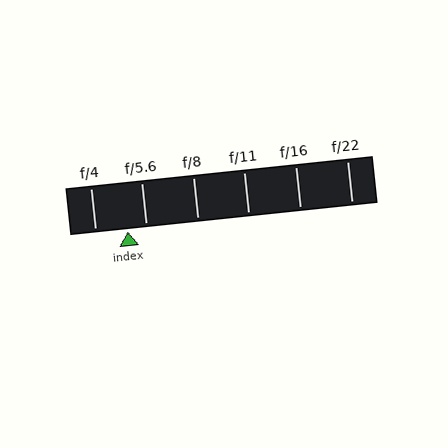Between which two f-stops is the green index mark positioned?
The index mark is between f/4 and f/5.6.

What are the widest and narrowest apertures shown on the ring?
The widest aperture shown is f/4 and the narrowest is f/22.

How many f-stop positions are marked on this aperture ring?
There are 6 f-stop positions marked.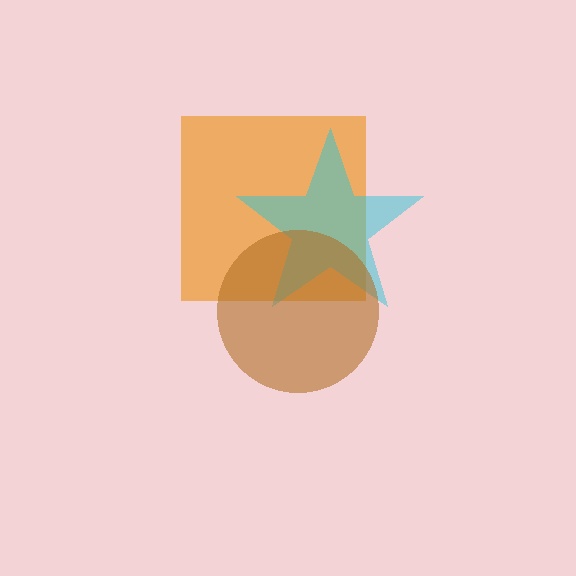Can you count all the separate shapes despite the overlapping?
Yes, there are 3 separate shapes.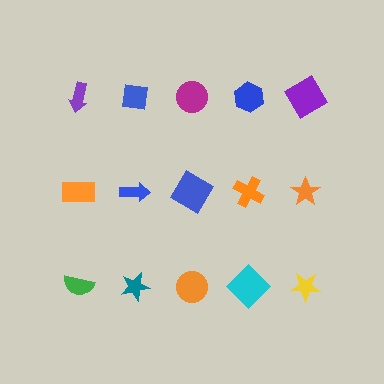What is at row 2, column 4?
An orange cross.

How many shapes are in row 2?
5 shapes.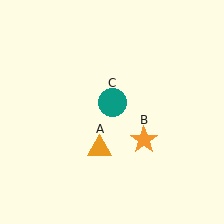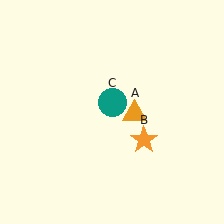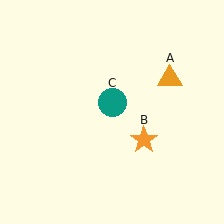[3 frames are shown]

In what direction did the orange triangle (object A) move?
The orange triangle (object A) moved up and to the right.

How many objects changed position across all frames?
1 object changed position: orange triangle (object A).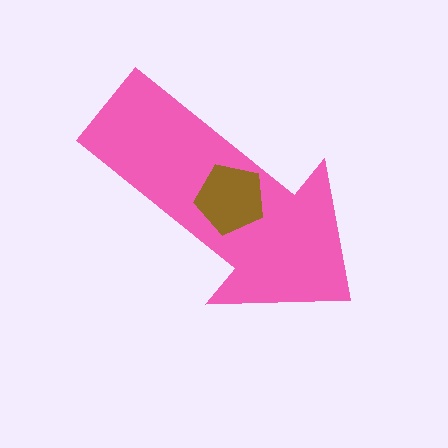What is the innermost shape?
The brown pentagon.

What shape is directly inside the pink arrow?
The brown pentagon.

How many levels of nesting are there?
2.